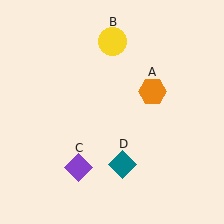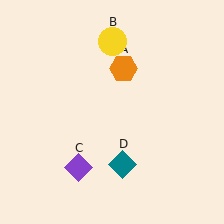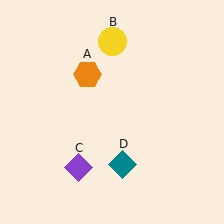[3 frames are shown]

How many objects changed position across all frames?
1 object changed position: orange hexagon (object A).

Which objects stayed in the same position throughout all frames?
Yellow circle (object B) and purple diamond (object C) and teal diamond (object D) remained stationary.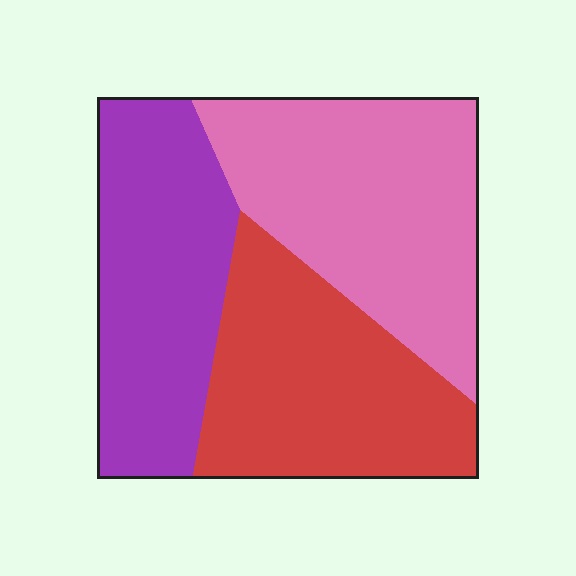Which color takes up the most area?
Pink, at roughly 35%.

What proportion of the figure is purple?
Purple takes up between a quarter and a half of the figure.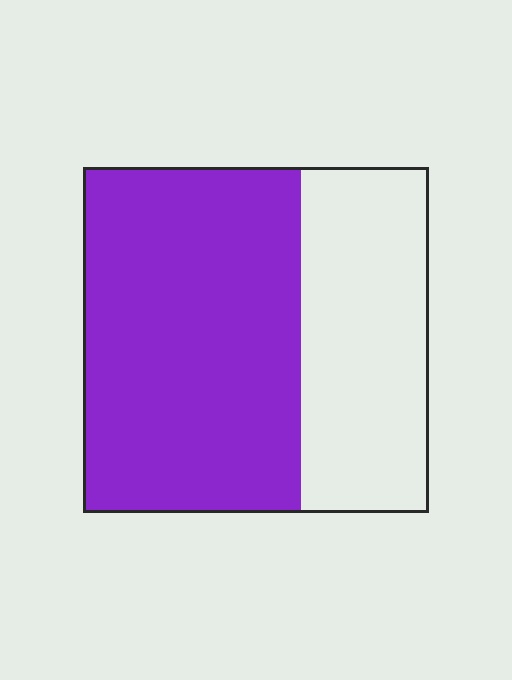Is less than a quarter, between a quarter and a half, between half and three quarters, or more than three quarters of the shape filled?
Between half and three quarters.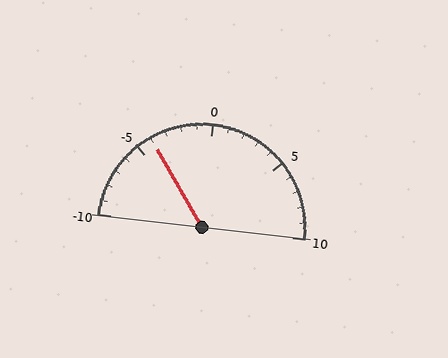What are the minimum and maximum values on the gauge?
The gauge ranges from -10 to 10.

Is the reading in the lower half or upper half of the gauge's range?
The reading is in the lower half of the range (-10 to 10).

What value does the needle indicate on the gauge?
The needle indicates approximately -4.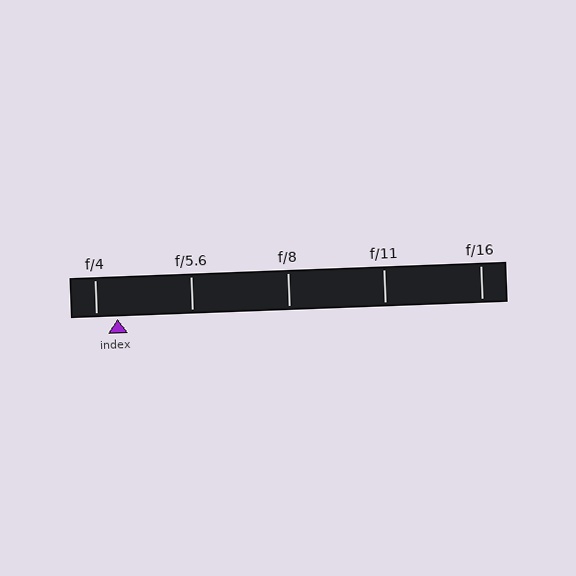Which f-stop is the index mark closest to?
The index mark is closest to f/4.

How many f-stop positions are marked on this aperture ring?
There are 5 f-stop positions marked.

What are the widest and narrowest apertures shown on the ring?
The widest aperture shown is f/4 and the narrowest is f/16.